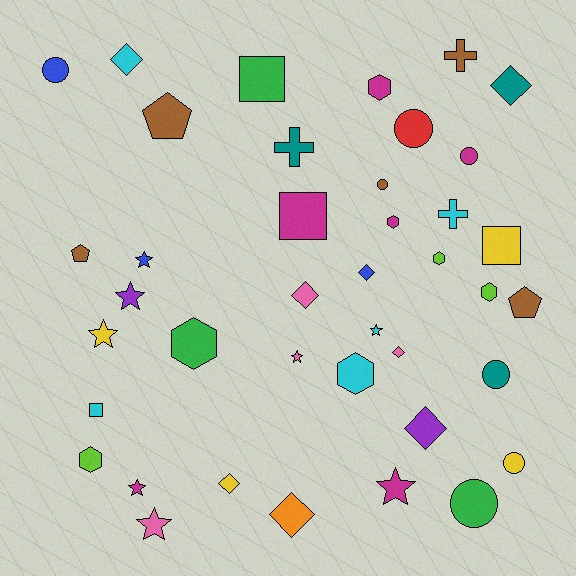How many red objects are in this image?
There is 1 red object.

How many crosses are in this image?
There are 3 crosses.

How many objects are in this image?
There are 40 objects.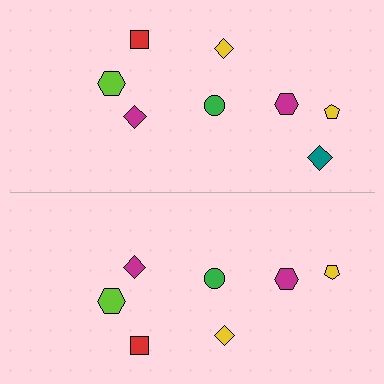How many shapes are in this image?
There are 15 shapes in this image.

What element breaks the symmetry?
A teal diamond is missing from the bottom side.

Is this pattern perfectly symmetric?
No, the pattern is not perfectly symmetric. A teal diamond is missing from the bottom side.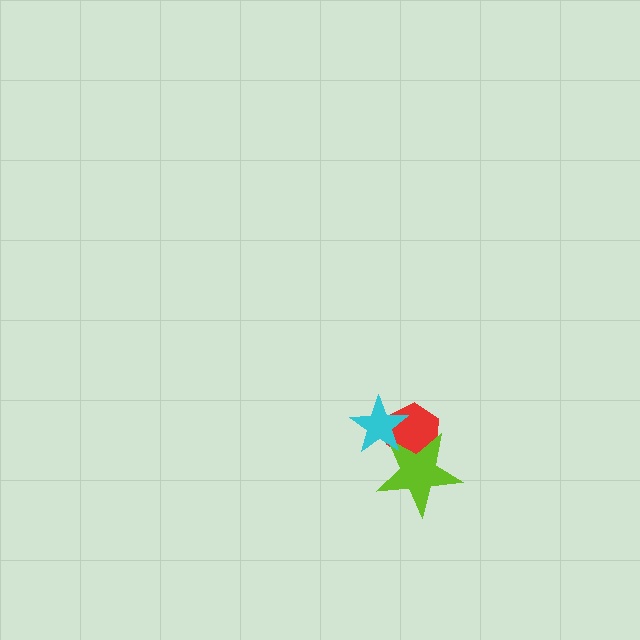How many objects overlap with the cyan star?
2 objects overlap with the cyan star.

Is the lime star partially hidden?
Yes, it is partially covered by another shape.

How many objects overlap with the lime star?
2 objects overlap with the lime star.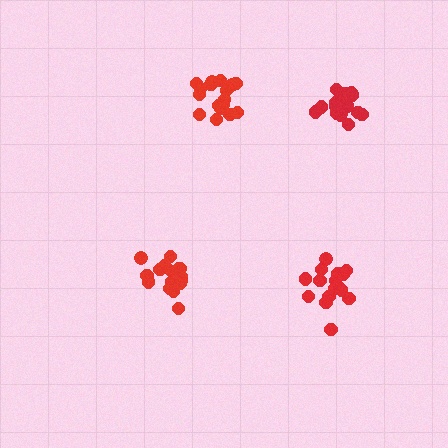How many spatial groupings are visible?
There are 4 spatial groupings.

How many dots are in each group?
Group 1: 19 dots, Group 2: 17 dots, Group 3: 16 dots, Group 4: 21 dots (73 total).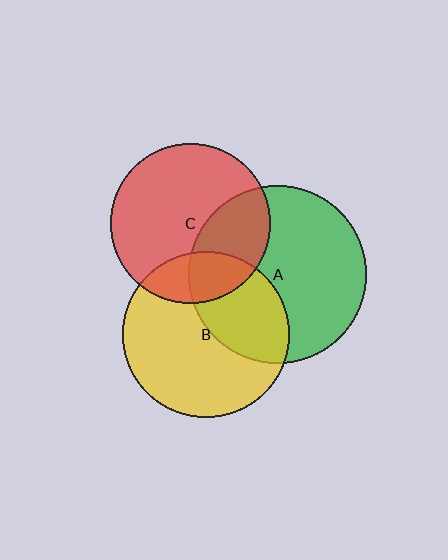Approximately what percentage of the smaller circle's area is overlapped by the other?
Approximately 30%.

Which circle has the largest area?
Circle A (green).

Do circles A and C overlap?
Yes.